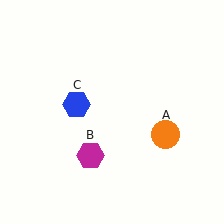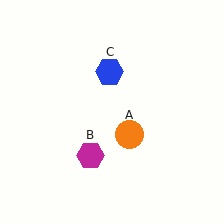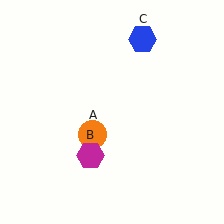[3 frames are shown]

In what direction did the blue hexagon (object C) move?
The blue hexagon (object C) moved up and to the right.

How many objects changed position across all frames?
2 objects changed position: orange circle (object A), blue hexagon (object C).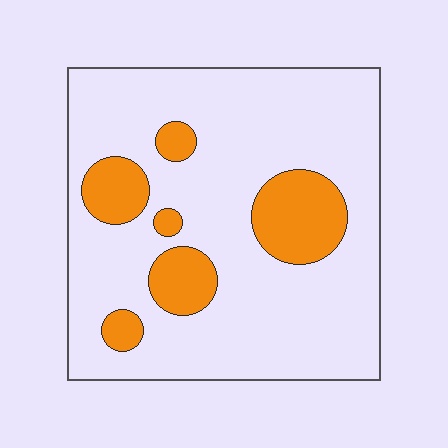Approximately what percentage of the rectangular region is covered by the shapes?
Approximately 20%.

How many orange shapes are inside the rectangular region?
6.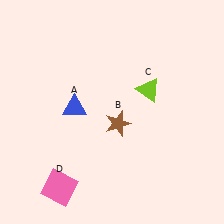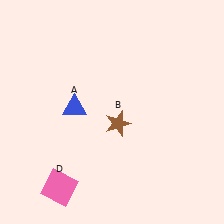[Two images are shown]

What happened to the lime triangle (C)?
The lime triangle (C) was removed in Image 2. It was in the top-right area of Image 1.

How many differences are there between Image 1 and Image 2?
There is 1 difference between the two images.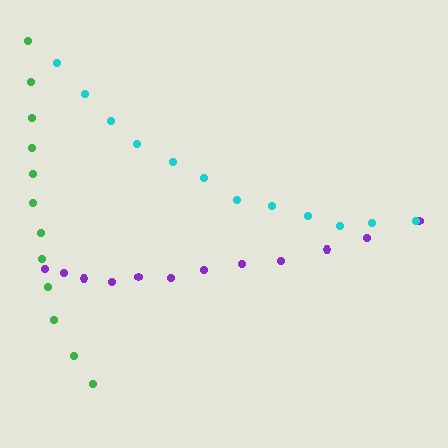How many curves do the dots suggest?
There are 3 distinct paths.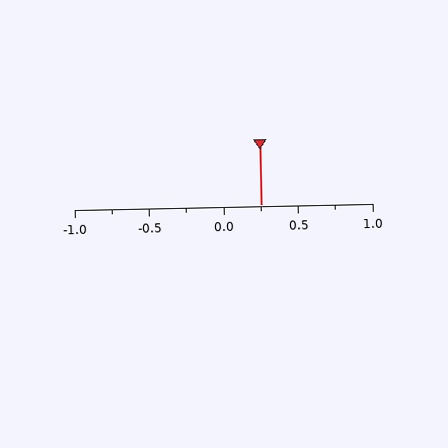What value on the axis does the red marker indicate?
The marker indicates approximately 0.25.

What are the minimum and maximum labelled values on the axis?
The axis runs from -1.0 to 1.0.